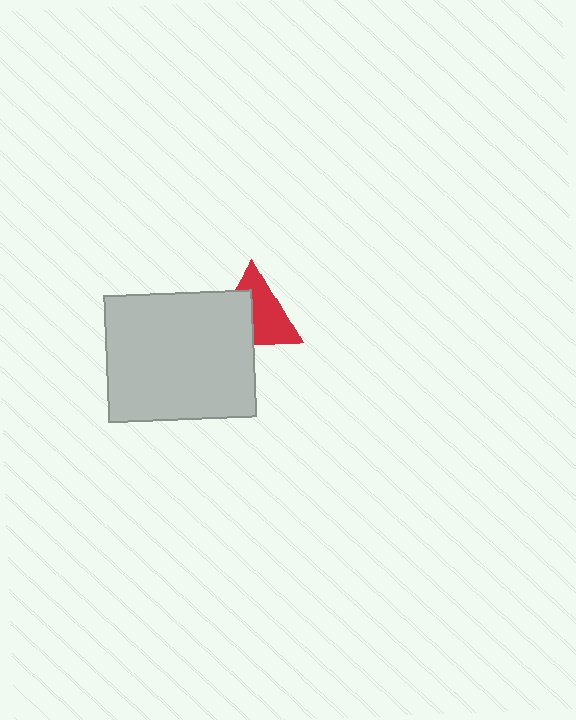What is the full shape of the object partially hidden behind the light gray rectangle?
The partially hidden object is a red triangle.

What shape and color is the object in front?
The object in front is a light gray rectangle.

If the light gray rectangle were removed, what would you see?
You would see the complete red triangle.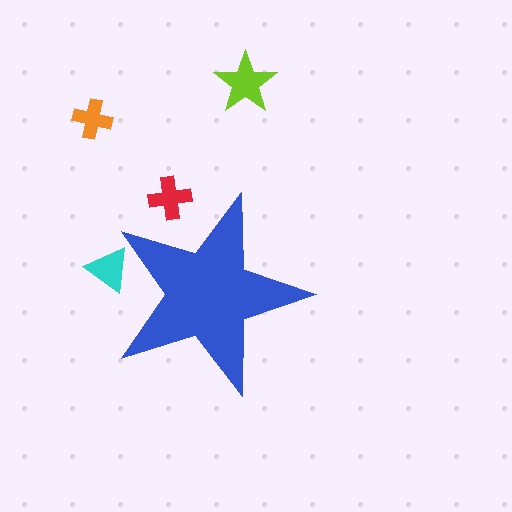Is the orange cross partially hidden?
No, the orange cross is fully visible.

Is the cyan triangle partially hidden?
Yes, the cyan triangle is partially hidden behind the blue star.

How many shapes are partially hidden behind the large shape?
2 shapes are partially hidden.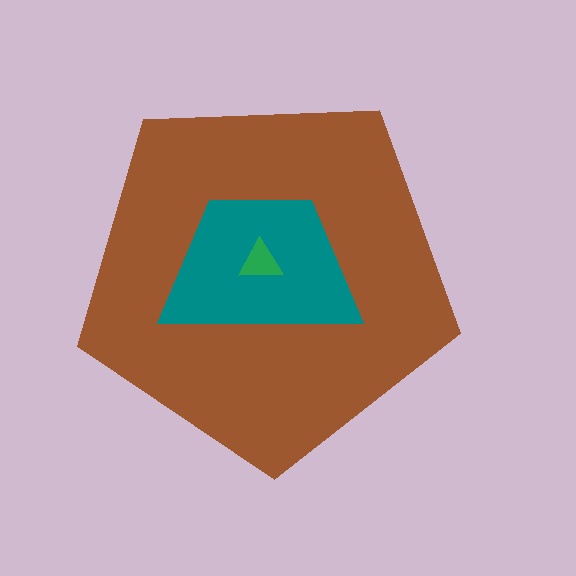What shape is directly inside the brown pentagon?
The teal trapezoid.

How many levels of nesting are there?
3.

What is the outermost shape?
The brown pentagon.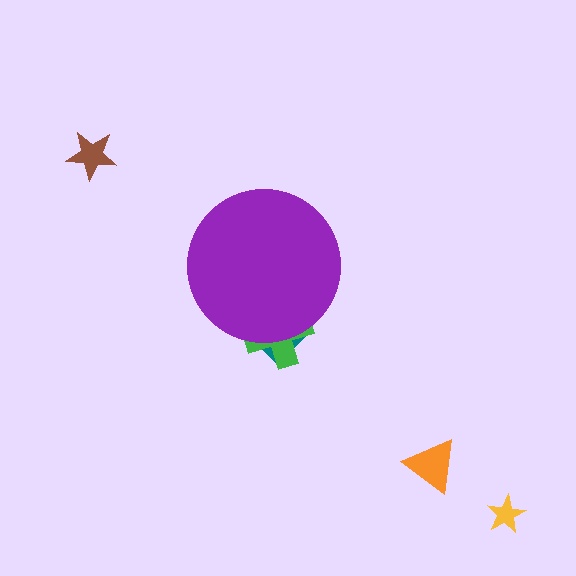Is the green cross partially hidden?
Yes, the green cross is partially hidden behind the purple circle.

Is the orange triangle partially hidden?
No, the orange triangle is fully visible.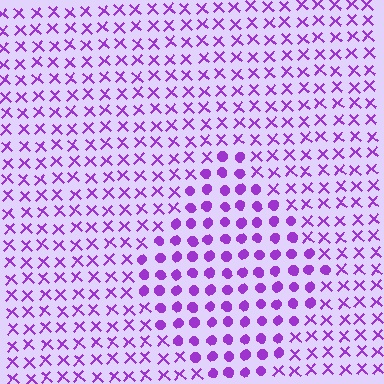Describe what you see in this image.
The image is filled with small purple elements arranged in a uniform grid. A diamond-shaped region contains circles, while the surrounding area contains X marks. The boundary is defined purely by the change in element shape.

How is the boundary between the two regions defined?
The boundary is defined by a change in element shape: circles inside vs. X marks outside. All elements share the same color and spacing.